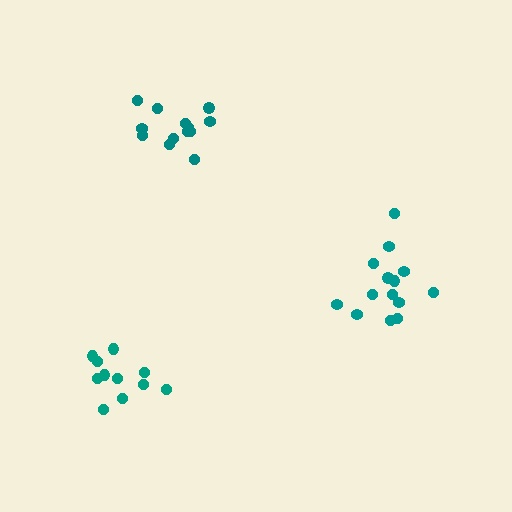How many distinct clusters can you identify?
There are 3 distinct clusters.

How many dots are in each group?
Group 1: 11 dots, Group 2: 13 dots, Group 3: 14 dots (38 total).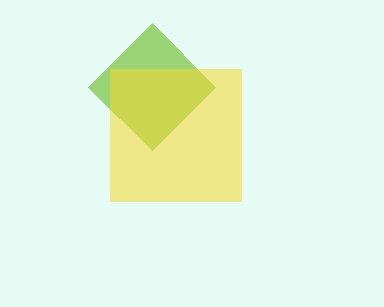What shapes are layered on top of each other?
The layered shapes are: a lime diamond, a yellow square.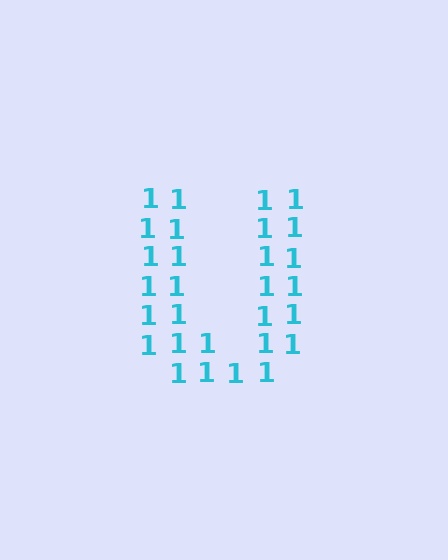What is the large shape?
The large shape is the letter U.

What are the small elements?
The small elements are digit 1's.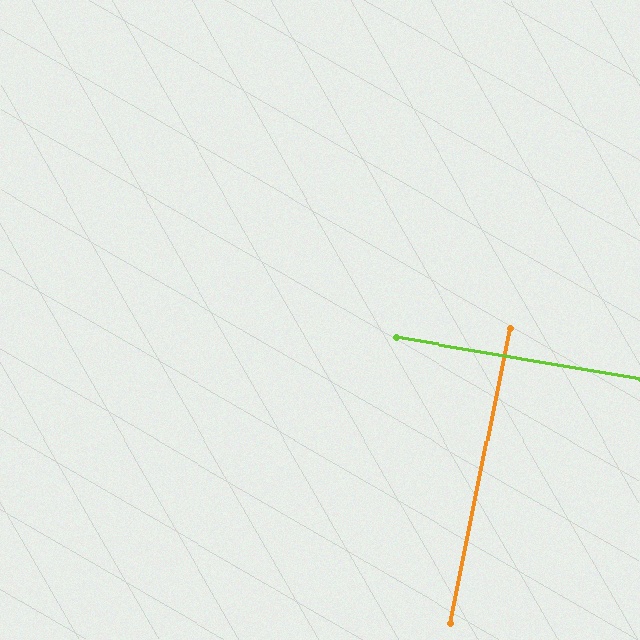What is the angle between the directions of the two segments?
Approximately 88 degrees.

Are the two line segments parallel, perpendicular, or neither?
Perpendicular — they meet at approximately 88°.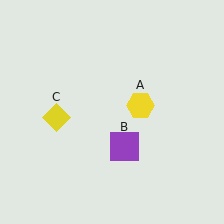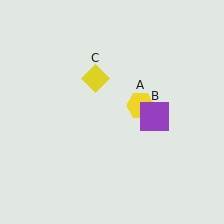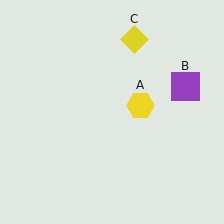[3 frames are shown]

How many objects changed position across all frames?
2 objects changed position: purple square (object B), yellow diamond (object C).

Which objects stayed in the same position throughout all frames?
Yellow hexagon (object A) remained stationary.